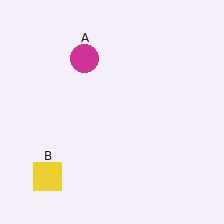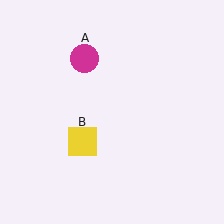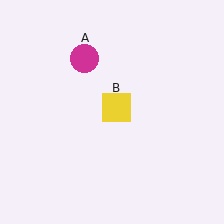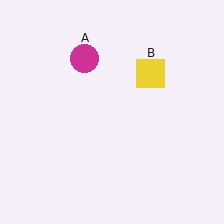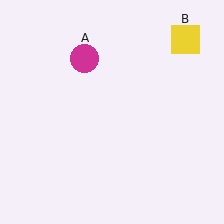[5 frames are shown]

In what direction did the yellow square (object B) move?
The yellow square (object B) moved up and to the right.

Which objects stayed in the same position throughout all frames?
Magenta circle (object A) remained stationary.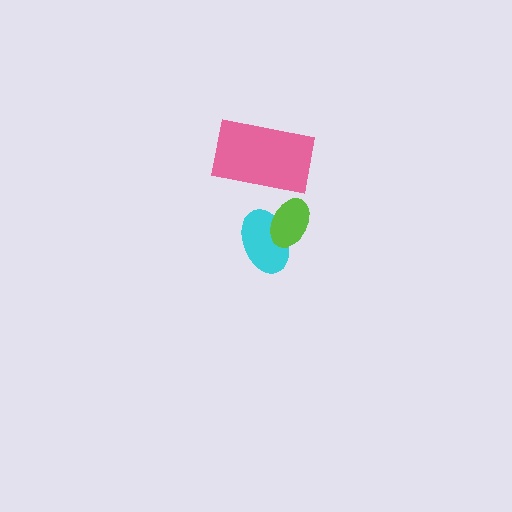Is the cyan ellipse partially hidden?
Yes, it is partially covered by another shape.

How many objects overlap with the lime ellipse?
1 object overlaps with the lime ellipse.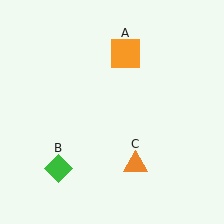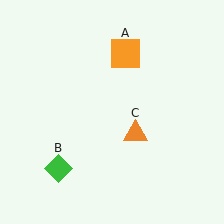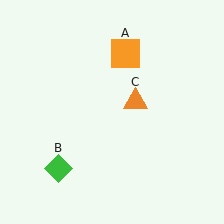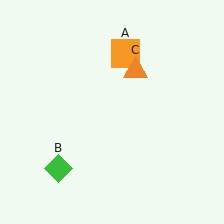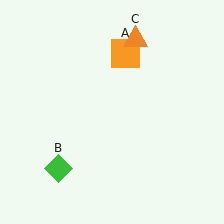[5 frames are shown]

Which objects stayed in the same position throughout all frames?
Orange square (object A) and green diamond (object B) remained stationary.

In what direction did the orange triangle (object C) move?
The orange triangle (object C) moved up.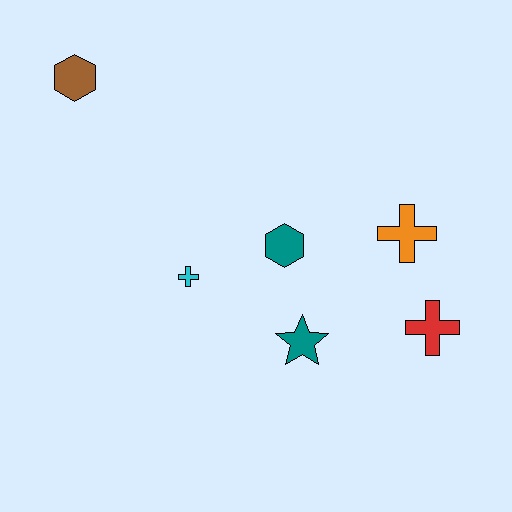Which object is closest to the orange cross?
The red cross is closest to the orange cross.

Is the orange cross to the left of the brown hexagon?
No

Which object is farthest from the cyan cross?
The red cross is farthest from the cyan cross.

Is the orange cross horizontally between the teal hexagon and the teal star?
No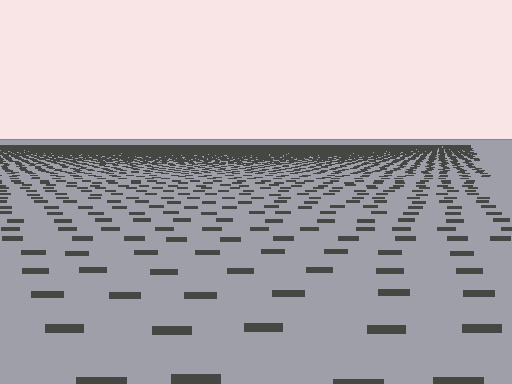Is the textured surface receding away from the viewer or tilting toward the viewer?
The surface is receding away from the viewer. Texture elements get smaller and denser toward the top.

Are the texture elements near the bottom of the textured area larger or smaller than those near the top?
Larger. Near the bottom, elements are closer to the viewer and appear at a bigger on-screen size.